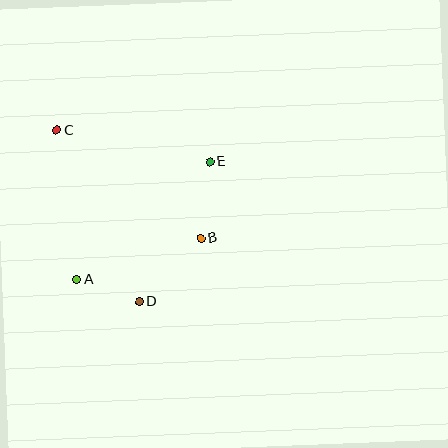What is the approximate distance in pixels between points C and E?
The distance between C and E is approximately 156 pixels.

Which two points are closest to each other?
Points A and D are closest to each other.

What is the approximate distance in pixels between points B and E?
The distance between B and E is approximately 77 pixels.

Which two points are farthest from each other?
Points C and D are farthest from each other.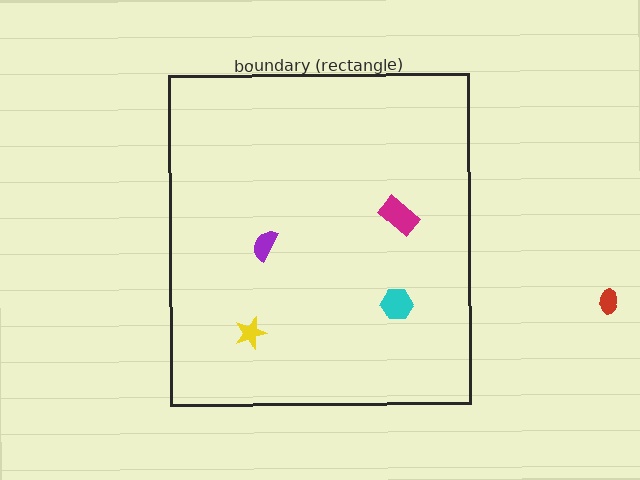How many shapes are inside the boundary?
4 inside, 1 outside.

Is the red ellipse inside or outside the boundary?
Outside.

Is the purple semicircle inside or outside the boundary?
Inside.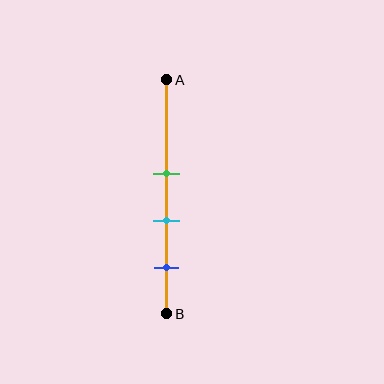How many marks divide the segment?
There are 3 marks dividing the segment.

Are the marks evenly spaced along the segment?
Yes, the marks are approximately evenly spaced.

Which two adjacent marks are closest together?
The green and cyan marks are the closest adjacent pair.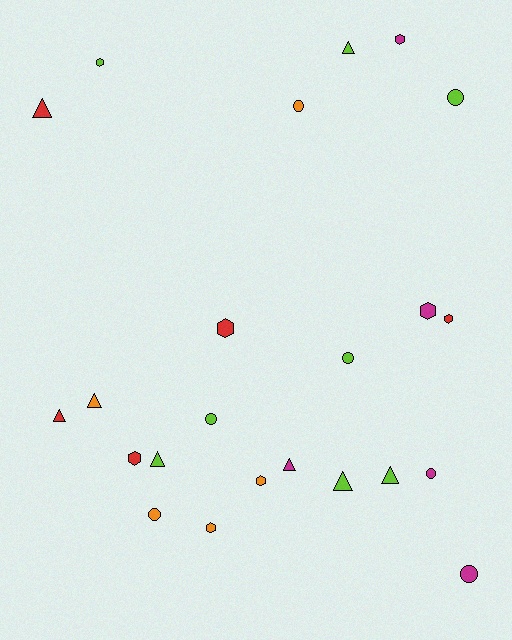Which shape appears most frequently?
Triangle, with 8 objects.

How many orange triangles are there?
There is 1 orange triangle.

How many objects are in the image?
There are 23 objects.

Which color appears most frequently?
Lime, with 8 objects.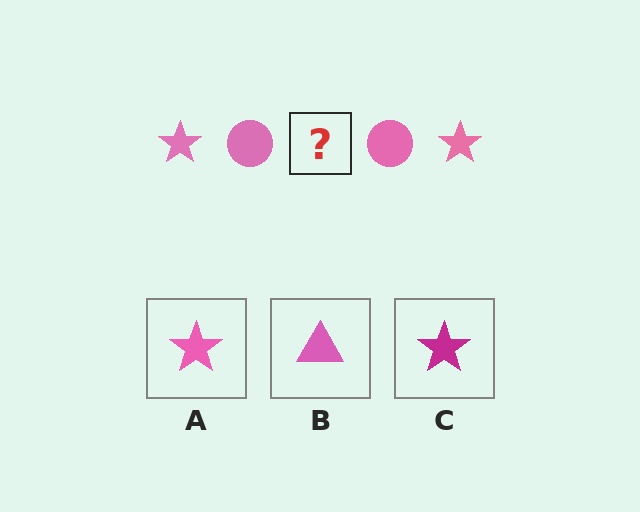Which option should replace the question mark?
Option A.